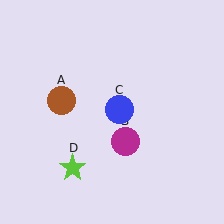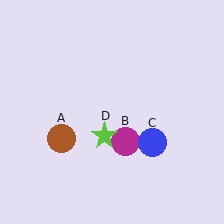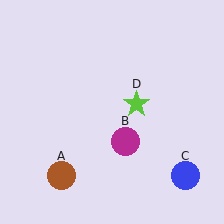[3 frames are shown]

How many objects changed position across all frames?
3 objects changed position: brown circle (object A), blue circle (object C), lime star (object D).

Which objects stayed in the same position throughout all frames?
Magenta circle (object B) remained stationary.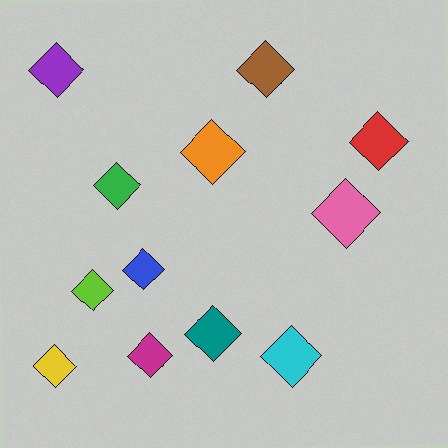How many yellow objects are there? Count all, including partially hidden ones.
There is 1 yellow object.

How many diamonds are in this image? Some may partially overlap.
There are 12 diamonds.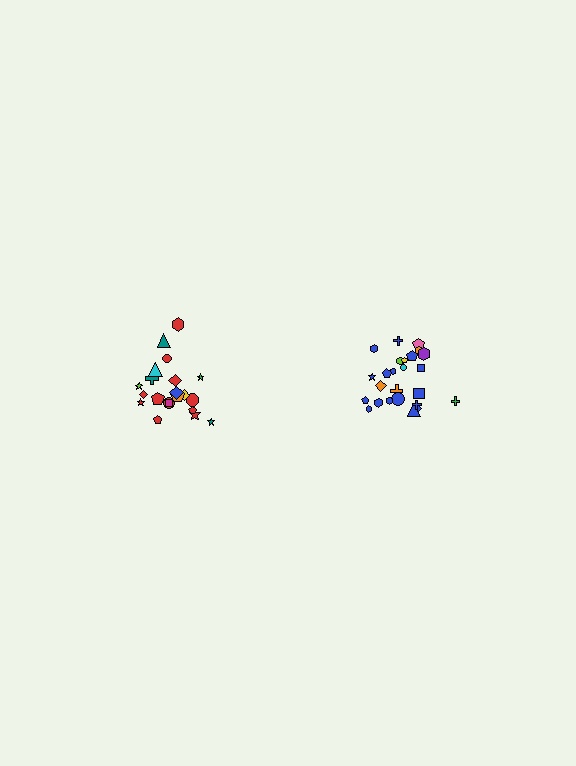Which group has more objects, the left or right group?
The right group.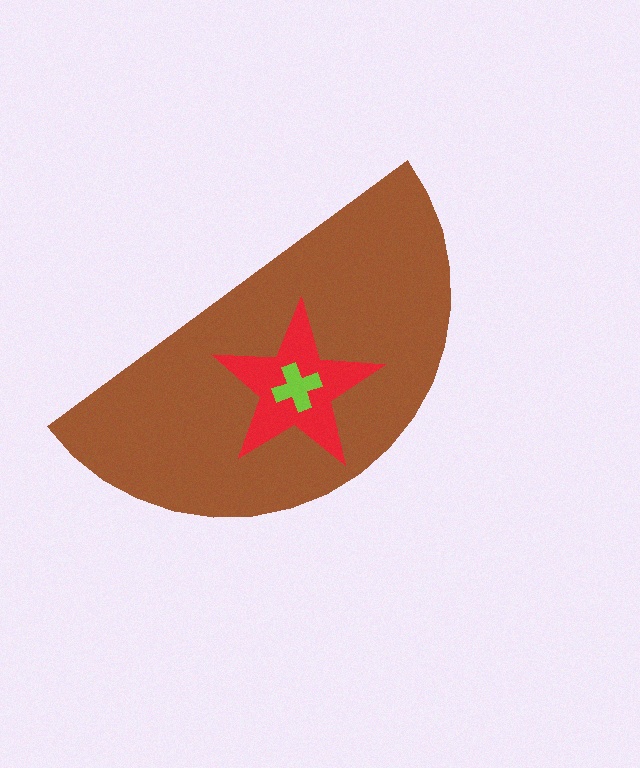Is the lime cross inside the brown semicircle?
Yes.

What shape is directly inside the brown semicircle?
The red star.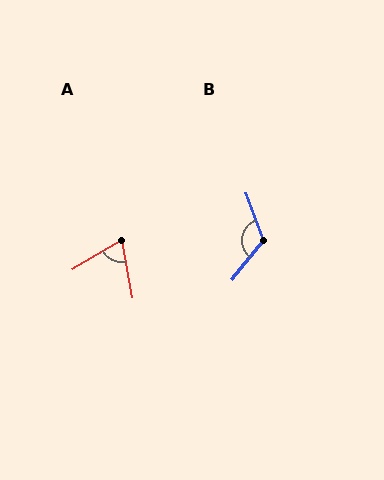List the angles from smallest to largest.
A (70°), B (121°).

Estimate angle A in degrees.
Approximately 70 degrees.